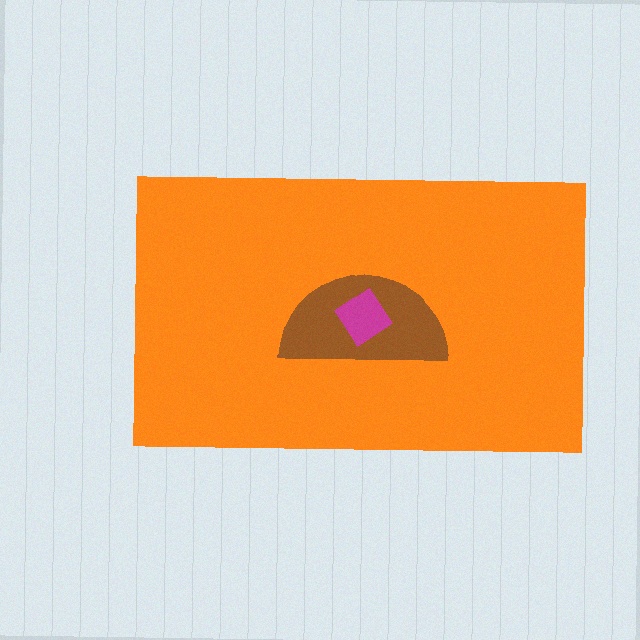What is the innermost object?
The magenta diamond.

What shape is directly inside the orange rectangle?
The brown semicircle.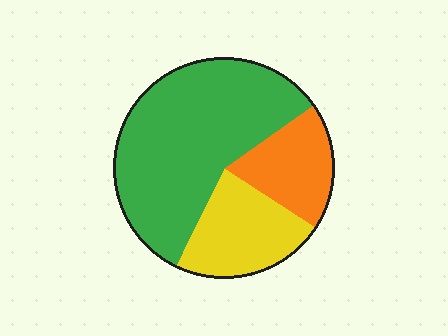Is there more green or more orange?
Green.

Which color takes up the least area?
Orange, at roughly 20%.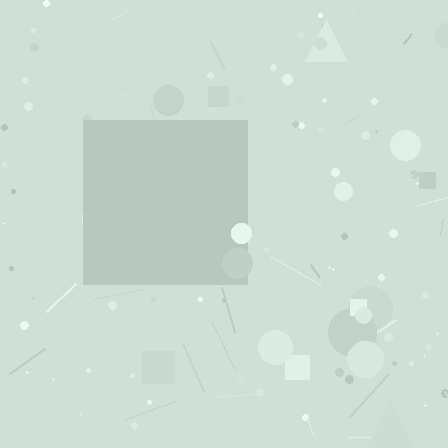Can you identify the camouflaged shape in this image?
The camouflaged shape is a square.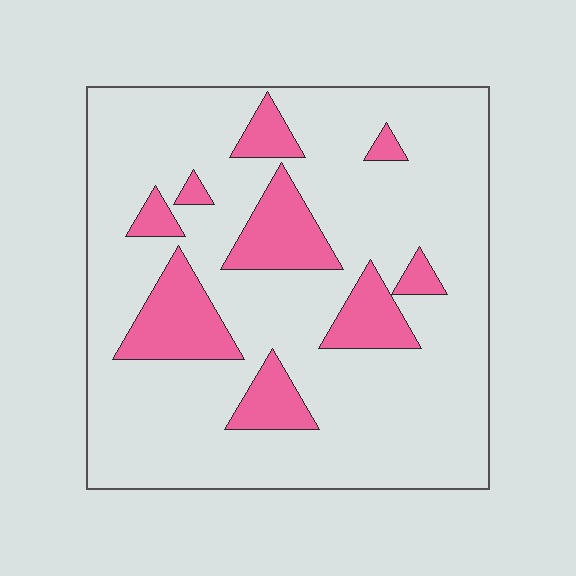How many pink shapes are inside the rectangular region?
9.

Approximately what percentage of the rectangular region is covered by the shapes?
Approximately 20%.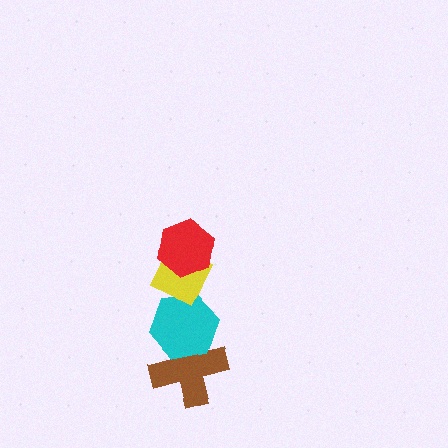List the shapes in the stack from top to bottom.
From top to bottom: the red hexagon, the yellow diamond, the cyan hexagon, the brown cross.